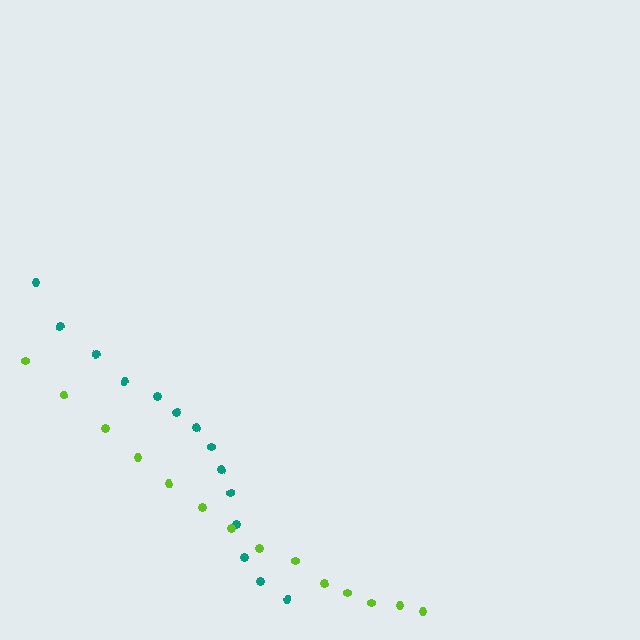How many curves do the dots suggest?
There are 2 distinct paths.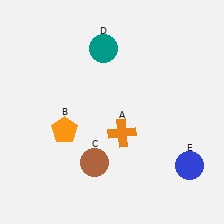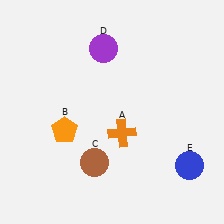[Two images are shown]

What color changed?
The circle (D) changed from teal in Image 1 to purple in Image 2.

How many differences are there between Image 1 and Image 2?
There is 1 difference between the two images.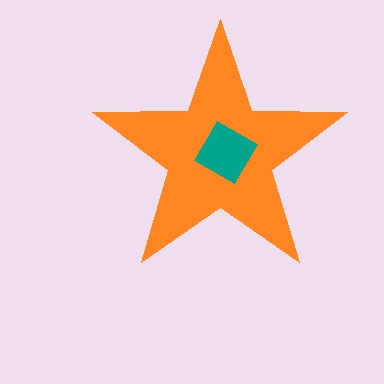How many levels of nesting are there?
2.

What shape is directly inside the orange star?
The teal diamond.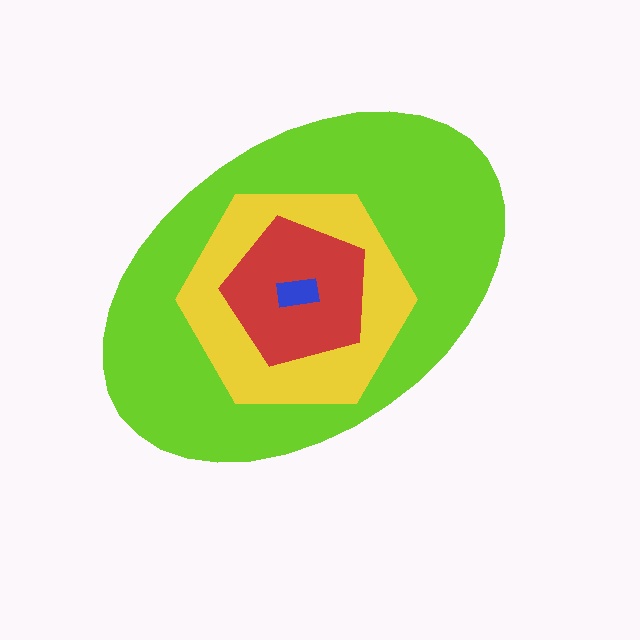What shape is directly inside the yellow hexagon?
The red pentagon.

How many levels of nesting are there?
4.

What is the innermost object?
The blue rectangle.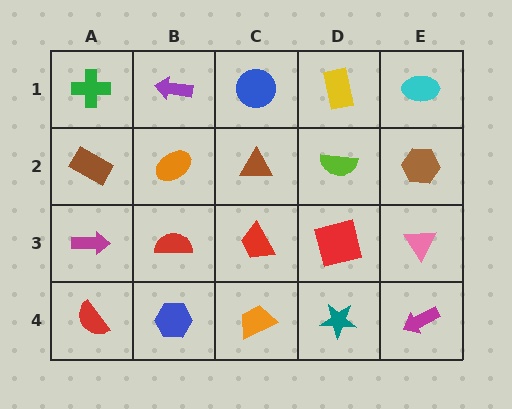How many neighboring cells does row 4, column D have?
3.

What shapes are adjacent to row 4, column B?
A red semicircle (row 3, column B), a red semicircle (row 4, column A), an orange trapezoid (row 4, column C).